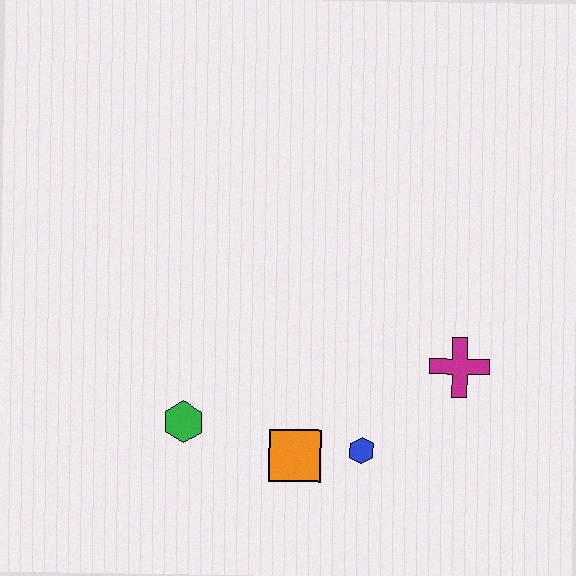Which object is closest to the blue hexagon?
The orange square is closest to the blue hexagon.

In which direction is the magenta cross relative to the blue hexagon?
The magenta cross is to the right of the blue hexagon.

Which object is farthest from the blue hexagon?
The green hexagon is farthest from the blue hexagon.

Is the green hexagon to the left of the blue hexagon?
Yes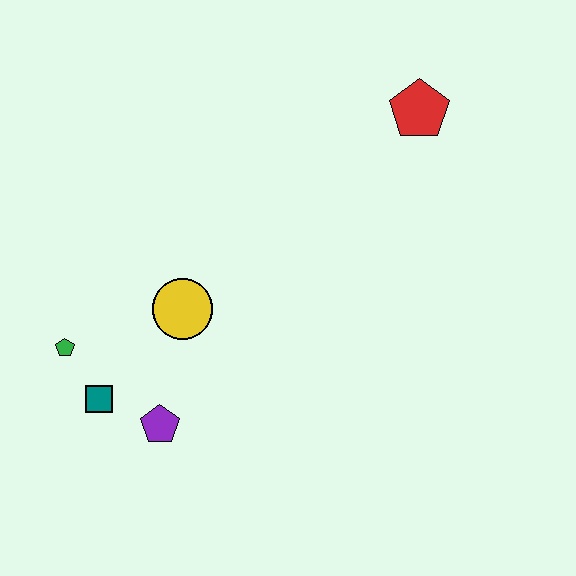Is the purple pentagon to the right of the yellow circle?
No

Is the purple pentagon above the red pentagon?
No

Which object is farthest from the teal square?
The red pentagon is farthest from the teal square.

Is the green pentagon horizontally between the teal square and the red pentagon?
No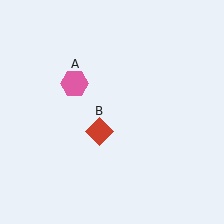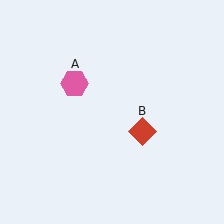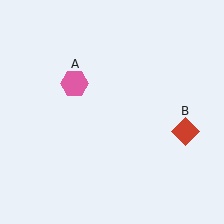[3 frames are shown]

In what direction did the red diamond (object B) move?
The red diamond (object B) moved right.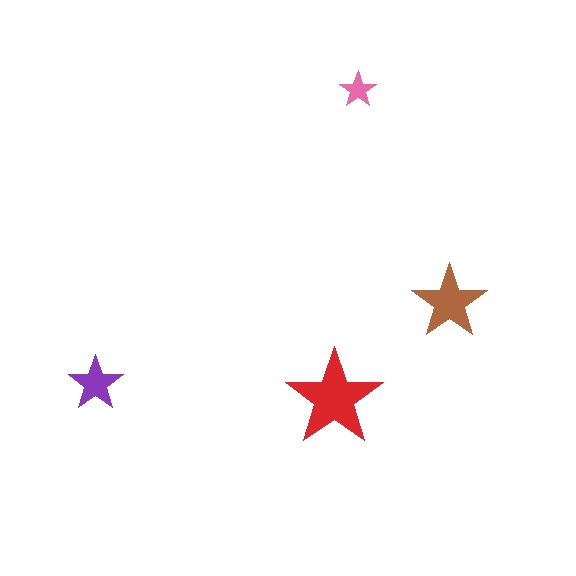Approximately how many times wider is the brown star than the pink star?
About 2 times wider.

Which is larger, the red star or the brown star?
The red one.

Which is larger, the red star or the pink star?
The red one.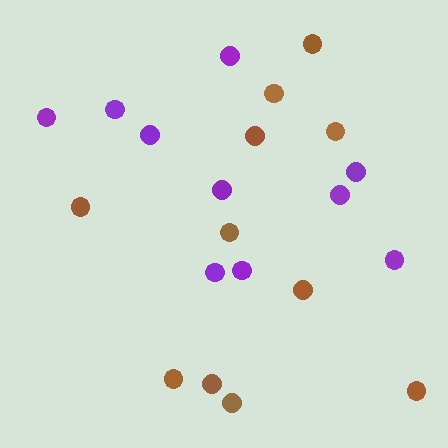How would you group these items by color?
There are 2 groups: one group of purple circles (10) and one group of brown circles (11).